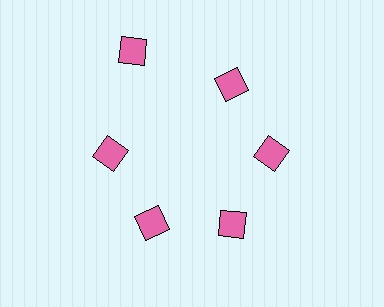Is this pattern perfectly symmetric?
No. The 6 pink diamonds are arranged in a ring, but one element near the 11 o'clock position is pushed outward from the center, breaking the 6-fold rotational symmetry.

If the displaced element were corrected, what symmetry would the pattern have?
It would have 6-fold rotational symmetry — the pattern would map onto itself every 60 degrees.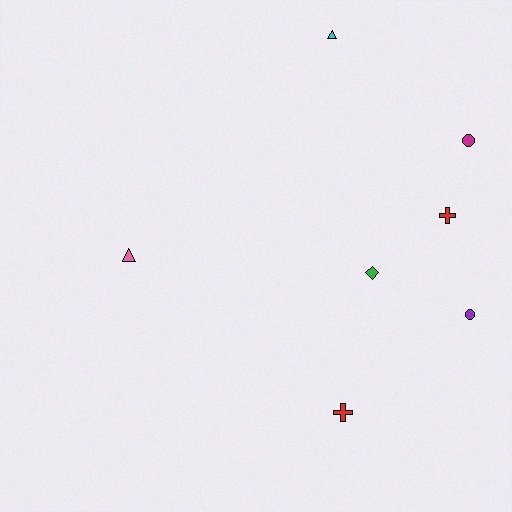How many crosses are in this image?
There are 2 crosses.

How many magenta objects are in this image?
There is 1 magenta object.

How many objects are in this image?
There are 7 objects.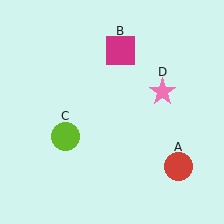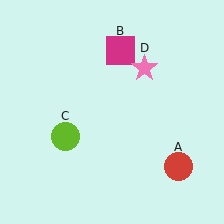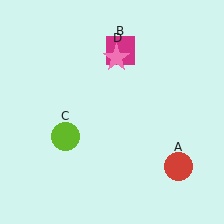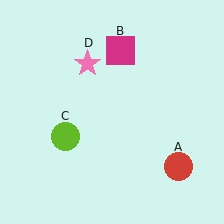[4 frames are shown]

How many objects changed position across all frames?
1 object changed position: pink star (object D).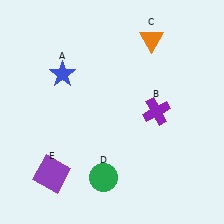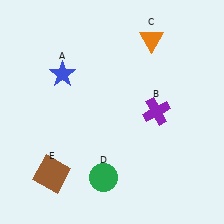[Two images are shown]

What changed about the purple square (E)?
In Image 1, E is purple. In Image 2, it changed to brown.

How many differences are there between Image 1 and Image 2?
There is 1 difference between the two images.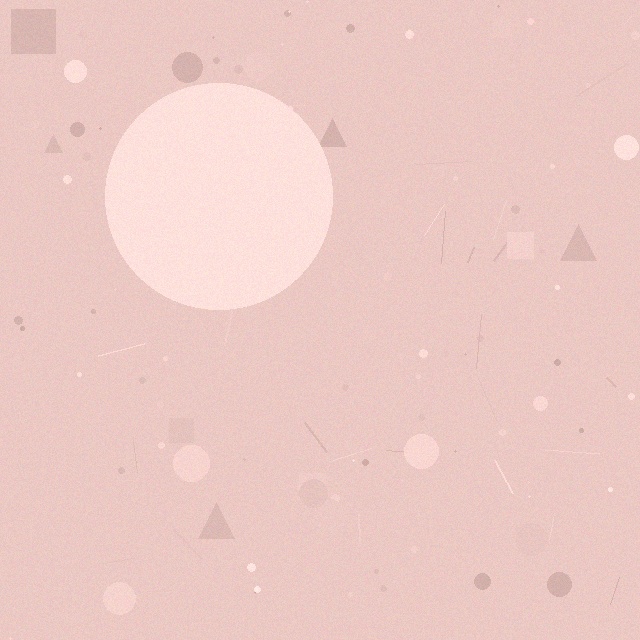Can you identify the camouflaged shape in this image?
The camouflaged shape is a circle.